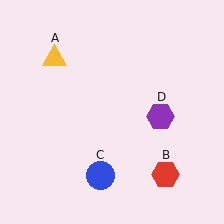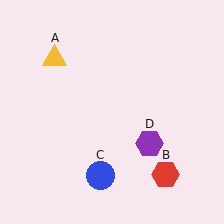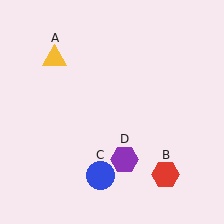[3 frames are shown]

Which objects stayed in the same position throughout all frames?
Yellow triangle (object A) and red hexagon (object B) and blue circle (object C) remained stationary.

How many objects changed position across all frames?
1 object changed position: purple hexagon (object D).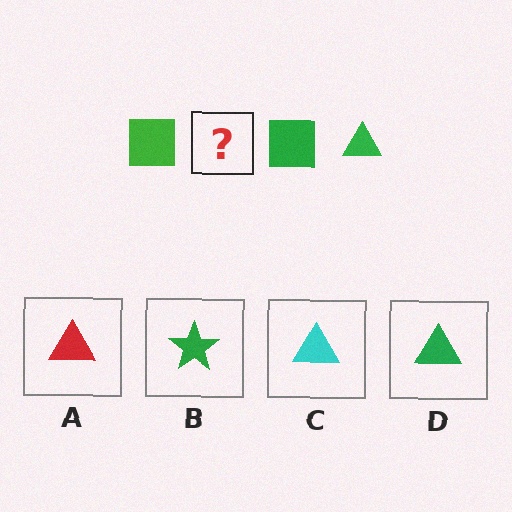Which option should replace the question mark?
Option D.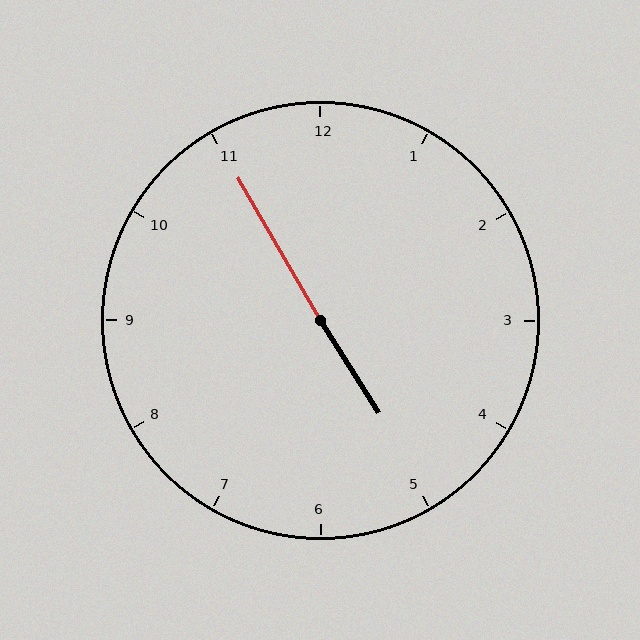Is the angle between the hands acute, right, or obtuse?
It is obtuse.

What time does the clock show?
4:55.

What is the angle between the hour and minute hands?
Approximately 178 degrees.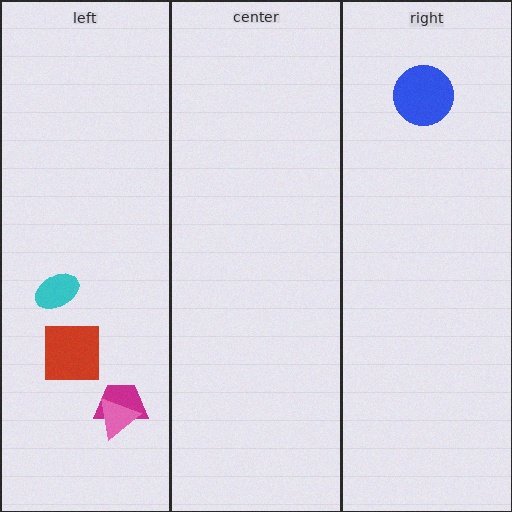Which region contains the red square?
The left region.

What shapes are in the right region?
The blue circle.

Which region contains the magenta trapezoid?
The left region.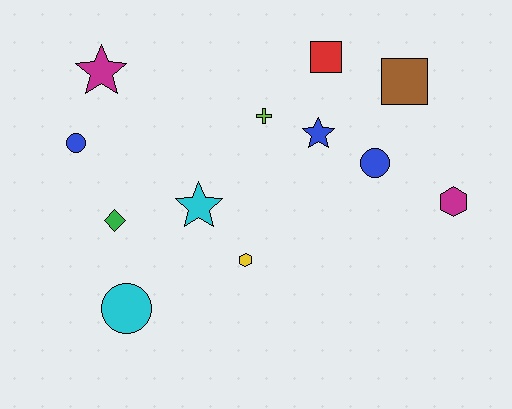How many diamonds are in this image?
There is 1 diamond.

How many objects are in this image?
There are 12 objects.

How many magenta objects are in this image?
There are 2 magenta objects.